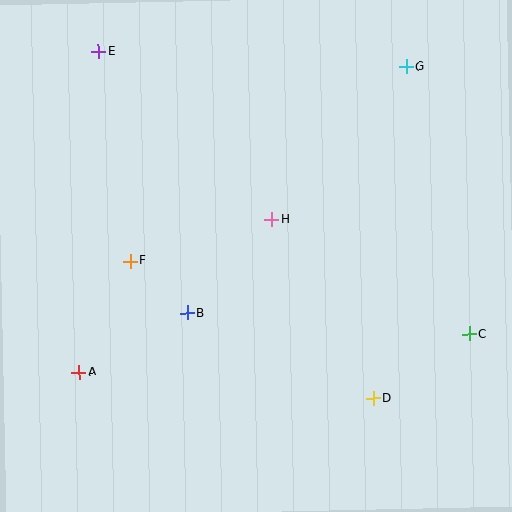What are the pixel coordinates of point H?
Point H is at (272, 219).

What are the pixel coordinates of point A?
Point A is at (79, 372).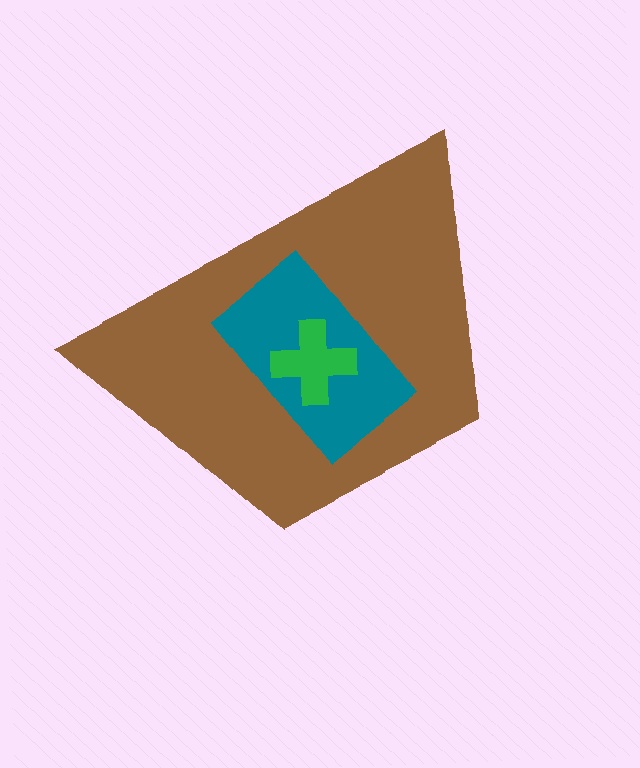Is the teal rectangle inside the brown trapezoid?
Yes.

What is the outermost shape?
The brown trapezoid.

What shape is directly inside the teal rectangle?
The green cross.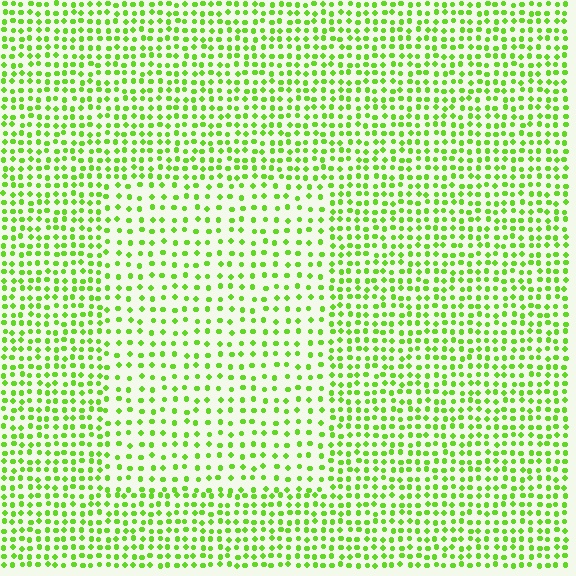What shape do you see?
I see a rectangle.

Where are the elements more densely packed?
The elements are more densely packed outside the rectangle boundary.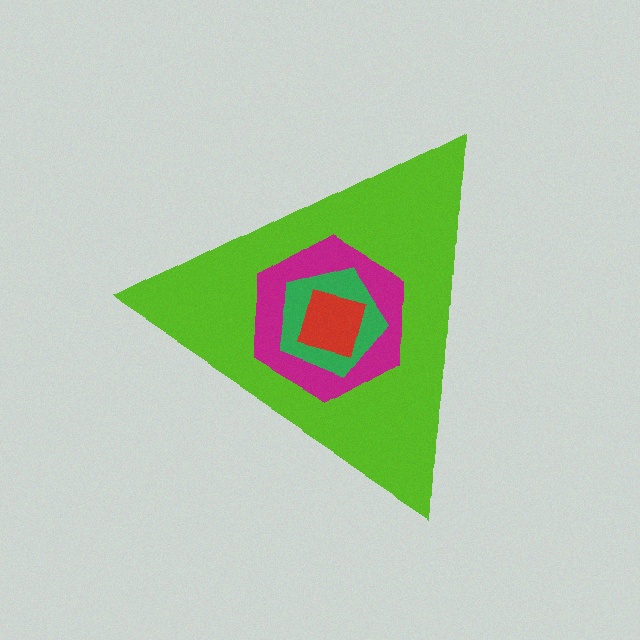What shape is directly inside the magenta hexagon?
The green pentagon.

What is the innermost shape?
The red square.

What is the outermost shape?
The lime triangle.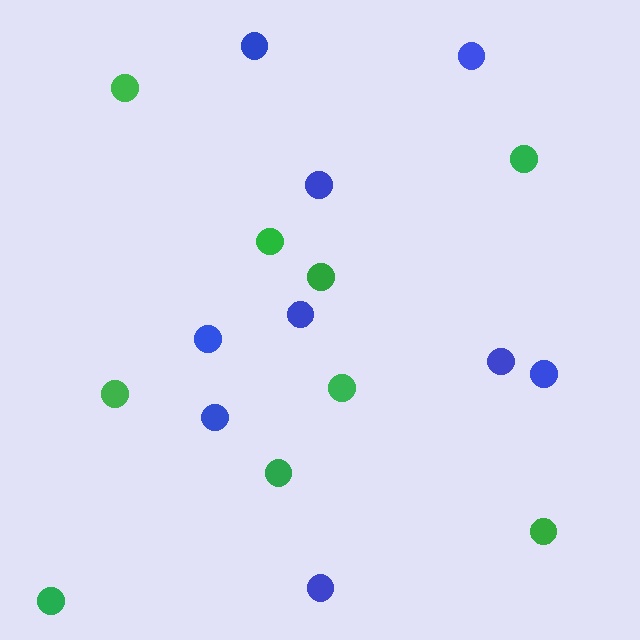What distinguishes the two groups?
There are 2 groups: one group of blue circles (9) and one group of green circles (9).